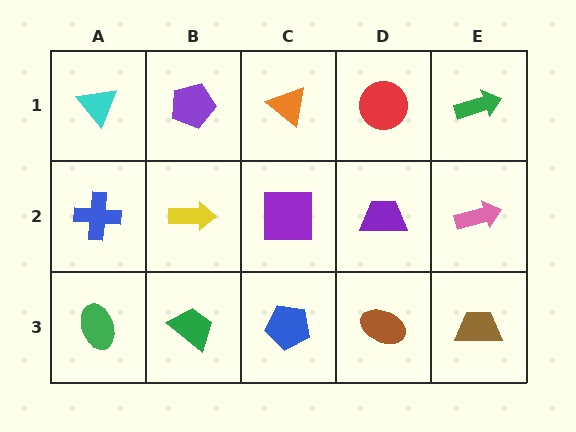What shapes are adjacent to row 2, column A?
A cyan triangle (row 1, column A), a green ellipse (row 3, column A), a yellow arrow (row 2, column B).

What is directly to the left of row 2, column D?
A purple square.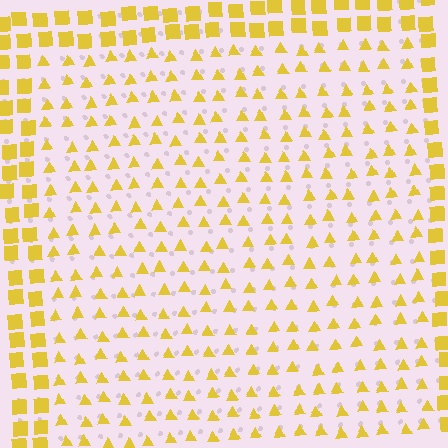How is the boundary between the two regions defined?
The boundary is defined by a change in element shape: triangles inside vs. squares outside. All elements share the same color and spacing.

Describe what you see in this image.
The image is filled with small yellow elements arranged in a uniform grid. A rectangle-shaped region contains triangles, while the surrounding area contains squares. The boundary is defined purely by the change in element shape.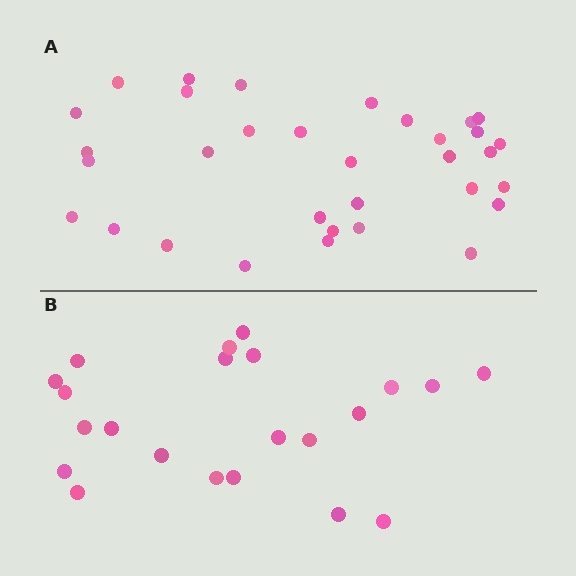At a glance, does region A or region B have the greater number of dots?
Region A (the top region) has more dots.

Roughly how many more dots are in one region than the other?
Region A has roughly 12 or so more dots than region B.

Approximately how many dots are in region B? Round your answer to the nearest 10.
About 20 dots. (The exact count is 22, which rounds to 20.)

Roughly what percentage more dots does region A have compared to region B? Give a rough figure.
About 50% more.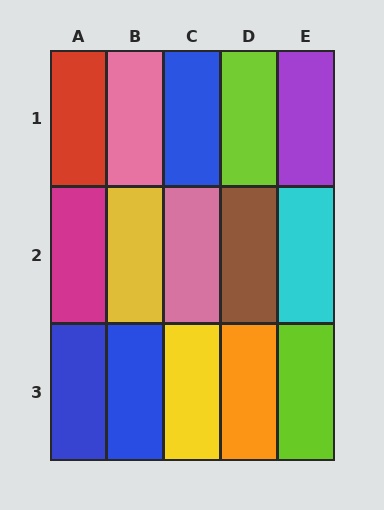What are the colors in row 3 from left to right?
Blue, blue, yellow, orange, lime.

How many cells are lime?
2 cells are lime.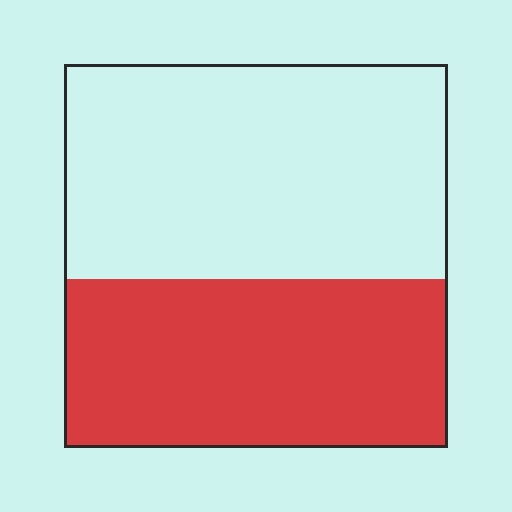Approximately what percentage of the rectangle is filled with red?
Approximately 45%.